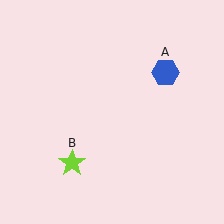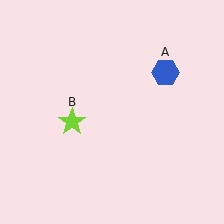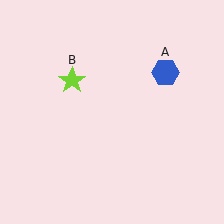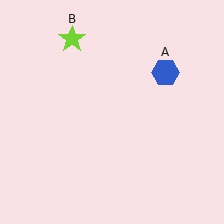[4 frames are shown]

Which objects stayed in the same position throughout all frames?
Blue hexagon (object A) remained stationary.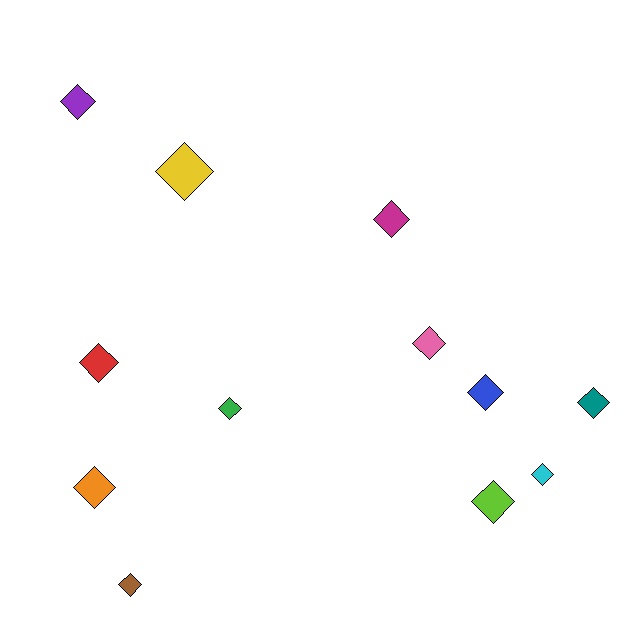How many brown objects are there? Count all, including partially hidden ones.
There is 1 brown object.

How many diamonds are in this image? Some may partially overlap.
There are 12 diamonds.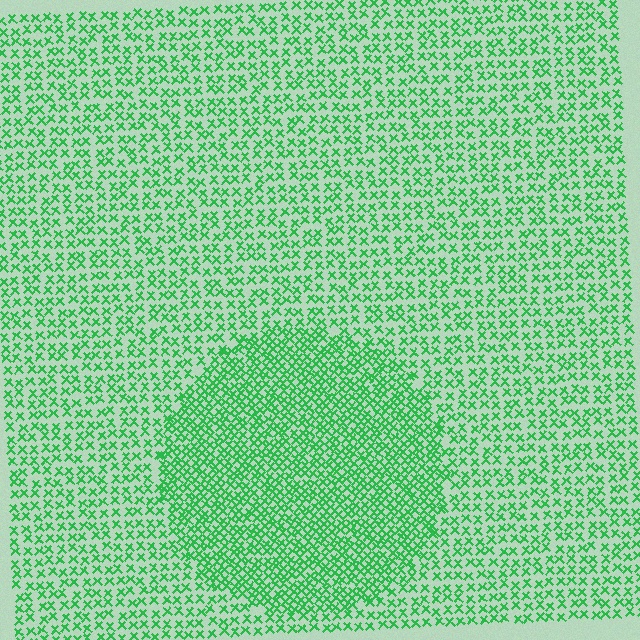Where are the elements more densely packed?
The elements are more densely packed inside the circle boundary.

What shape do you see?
I see a circle.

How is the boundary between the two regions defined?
The boundary is defined by a change in element density (approximately 1.8x ratio). All elements are the same color, size, and shape.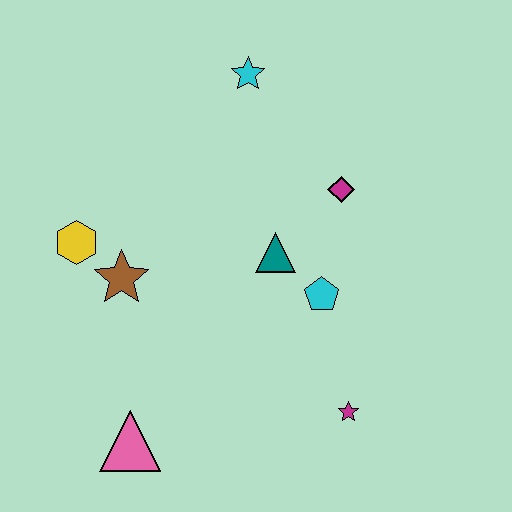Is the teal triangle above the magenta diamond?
No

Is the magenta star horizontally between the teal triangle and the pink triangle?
No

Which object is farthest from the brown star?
The magenta star is farthest from the brown star.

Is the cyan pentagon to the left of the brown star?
No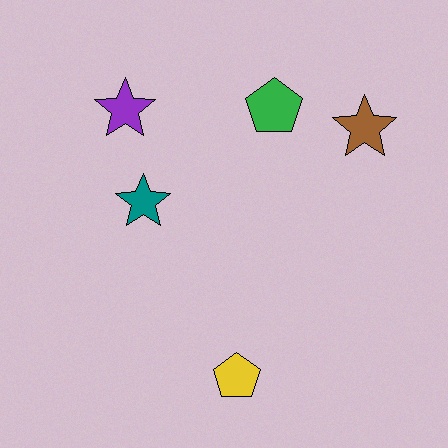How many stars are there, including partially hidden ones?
There are 3 stars.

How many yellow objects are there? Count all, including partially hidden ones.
There is 1 yellow object.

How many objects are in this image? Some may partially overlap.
There are 5 objects.